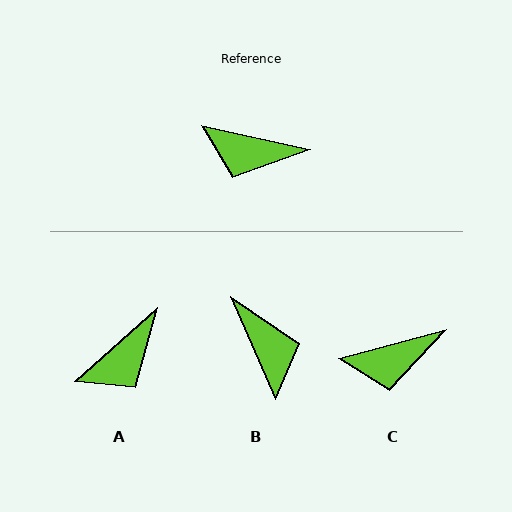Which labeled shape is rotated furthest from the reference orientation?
B, about 126 degrees away.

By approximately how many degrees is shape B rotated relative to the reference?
Approximately 126 degrees counter-clockwise.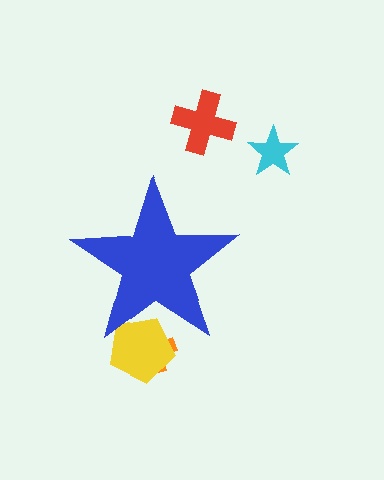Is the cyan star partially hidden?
No, the cyan star is fully visible.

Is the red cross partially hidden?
No, the red cross is fully visible.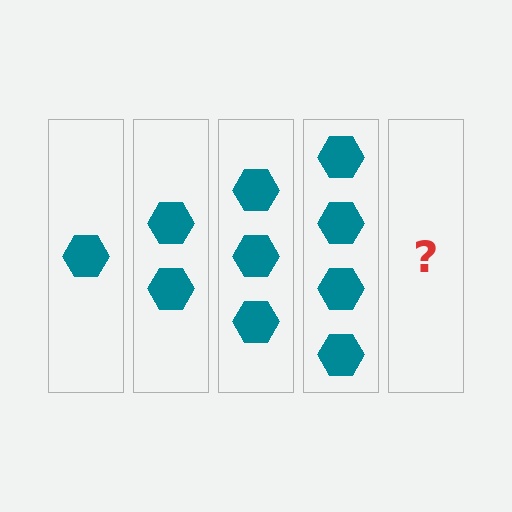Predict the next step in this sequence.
The next step is 5 hexagons.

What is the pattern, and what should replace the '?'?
The pattern is that each step adds one more hexagon. The '?' should be 5 hexagons.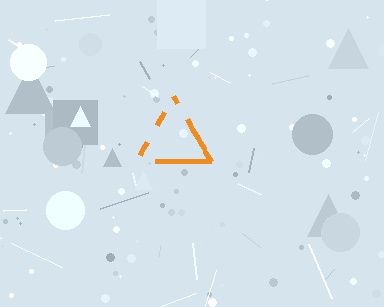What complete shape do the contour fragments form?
The contour fragments form a triangle.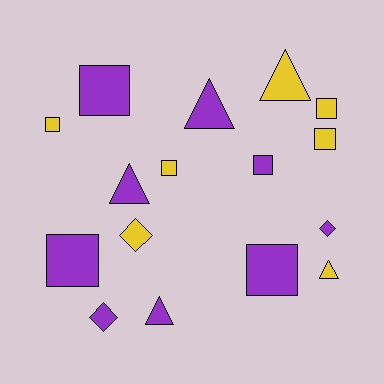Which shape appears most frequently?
Square, with 8 objects.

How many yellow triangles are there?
There are 2 yellow triangles.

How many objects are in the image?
There are 16 objects.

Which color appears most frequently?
Purple, with 9 objects.